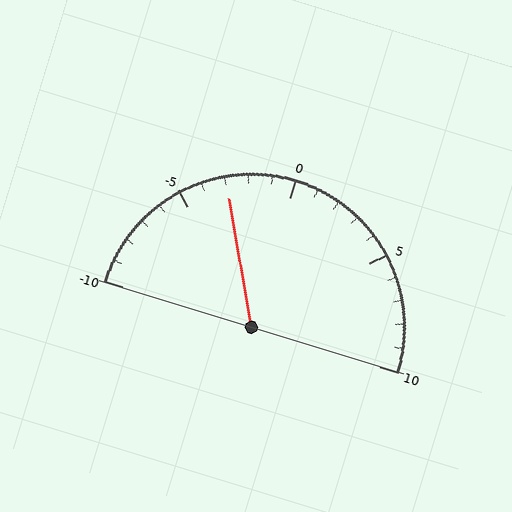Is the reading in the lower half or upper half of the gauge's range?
The reading is in the lower half of the range (-10 to 10).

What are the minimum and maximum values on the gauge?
The gauge ranges from -10 to 10.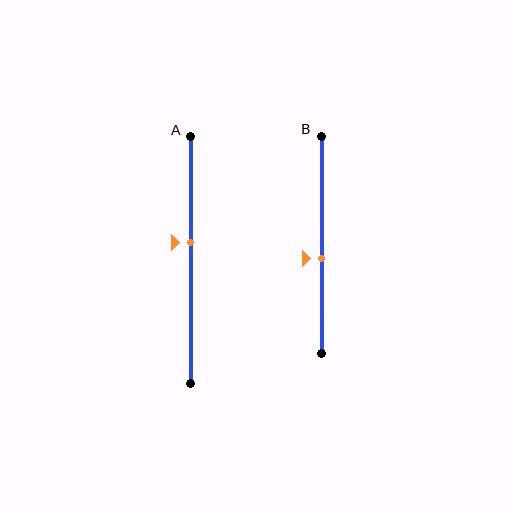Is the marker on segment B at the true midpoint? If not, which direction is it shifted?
No, the marker on segment B is shifted downward by about 6% of the segment length.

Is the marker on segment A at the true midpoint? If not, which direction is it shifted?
No, the marker on segment A is shifted upward by about 7% of the segment length.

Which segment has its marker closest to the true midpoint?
Segment B has its marker closest to the true midpoint.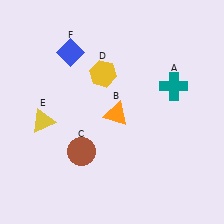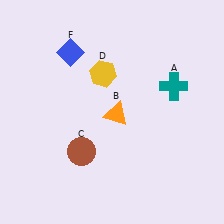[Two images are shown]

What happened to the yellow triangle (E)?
The yellow triangle (E) was removed in Image 2. It was in the bottom-left area of Image 1.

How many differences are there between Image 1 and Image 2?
There is 1 difference between the two images.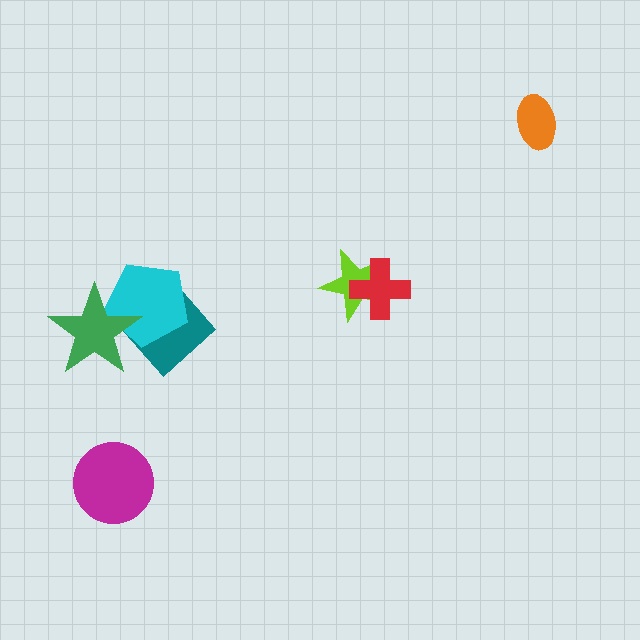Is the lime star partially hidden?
Yes, it is partially covered by another shape.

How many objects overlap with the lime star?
1 object overlaps with the lime star.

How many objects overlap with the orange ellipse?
0 objects overlap with the orange ellipse.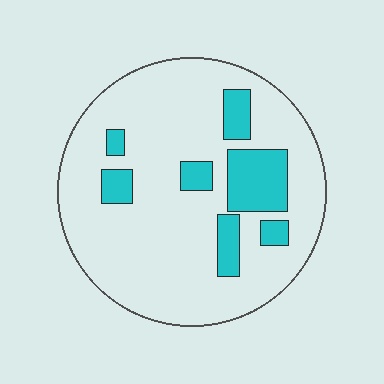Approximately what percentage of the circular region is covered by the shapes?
Approximately 20%.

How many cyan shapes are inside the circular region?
7.